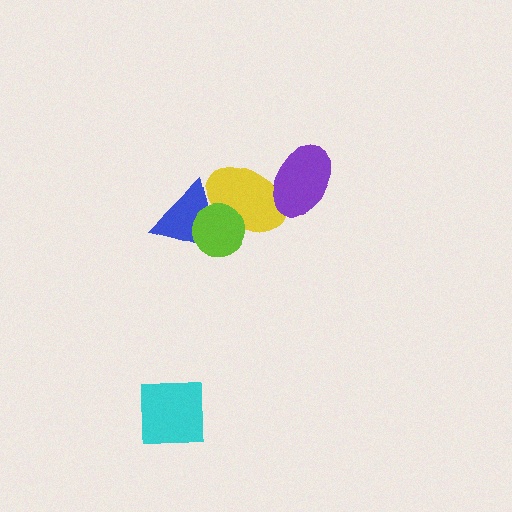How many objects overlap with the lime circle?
2 objects overlap with the lime circle.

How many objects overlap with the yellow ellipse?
3 objects overlap with the yellow ellipse.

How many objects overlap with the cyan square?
0 objects overlap with the cyan square.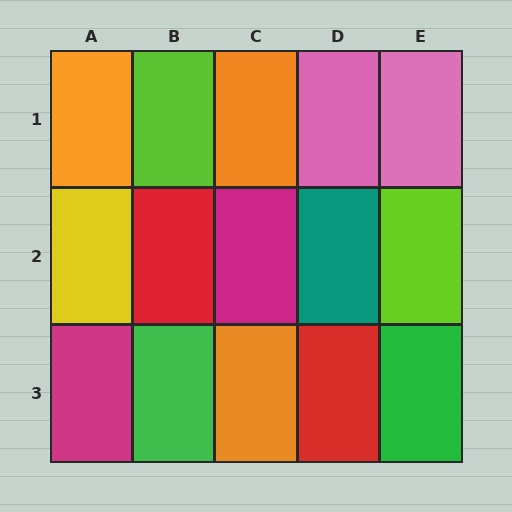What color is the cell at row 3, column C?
Orange.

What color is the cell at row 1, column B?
Lime.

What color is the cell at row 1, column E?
Pink.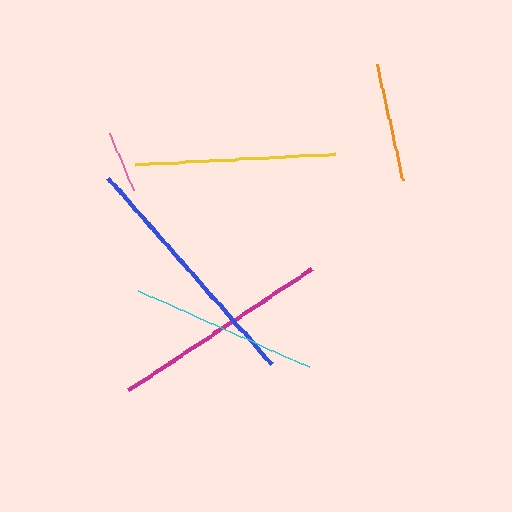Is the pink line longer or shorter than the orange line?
The orange line is longer than the pink line.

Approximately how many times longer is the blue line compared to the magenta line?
The blue line is approximately 1.1 times the length of the magenta line.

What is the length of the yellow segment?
The yellow segment is approximately 200 pixels long.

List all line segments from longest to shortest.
From longest to shortest: blue, magenta, yellow, cyan, orange, pink.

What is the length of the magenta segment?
The magenta segment is approximately 220 pixels long.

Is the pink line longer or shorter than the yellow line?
The yellow line is longer than the pink line.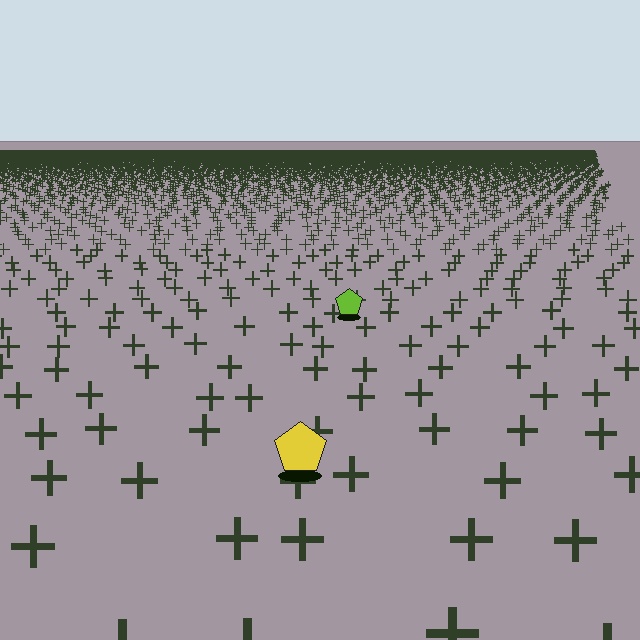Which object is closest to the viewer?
The yellow pentagon is closest. The texture marks near it are larger and more spread out.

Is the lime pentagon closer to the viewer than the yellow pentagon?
No. The yellow pentagon is closer — you can tell from the texture gradient: the ground texture is coarser near it.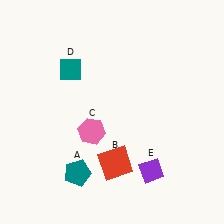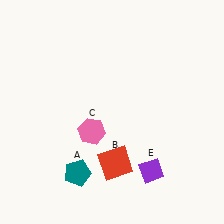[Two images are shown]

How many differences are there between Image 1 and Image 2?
There is 1 difference between the two images.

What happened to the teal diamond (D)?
The teal diamond (D) was removed in Image 2. It was in the top-left area of Image 1.